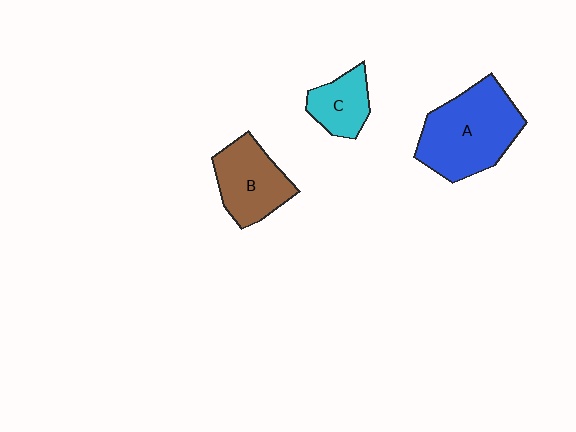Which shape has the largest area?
Shape A (blue).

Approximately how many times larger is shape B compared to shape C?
Approximately 1.5 times.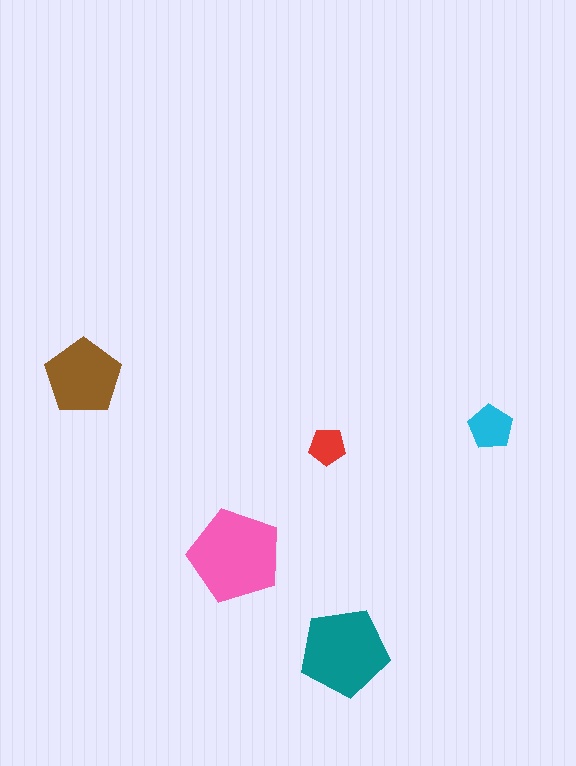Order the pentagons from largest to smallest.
the pink one, the teal one, the brown one, the cyan one, the red one.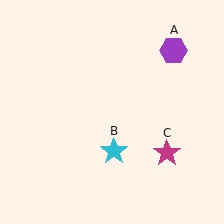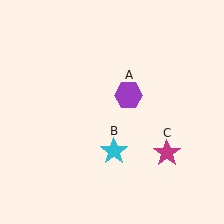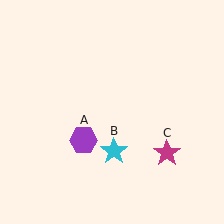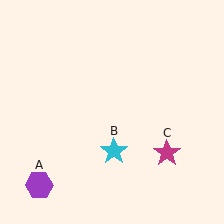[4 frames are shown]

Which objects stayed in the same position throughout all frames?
Cyan star (object B) and magenta star (object C) remained stationary.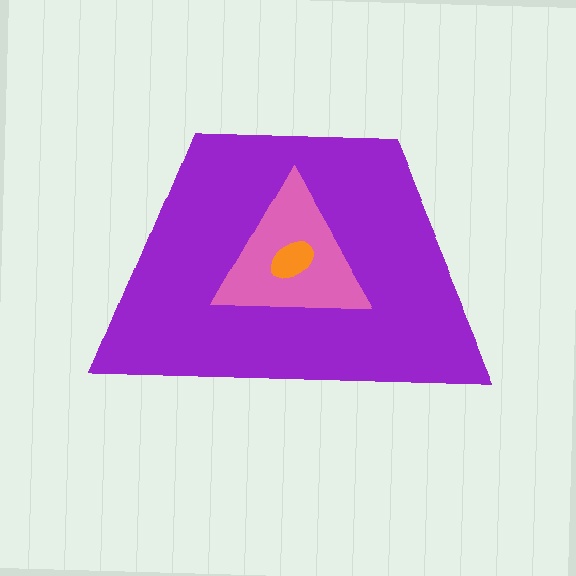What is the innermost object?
The orange ellipse.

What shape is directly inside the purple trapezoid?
The pink triangle.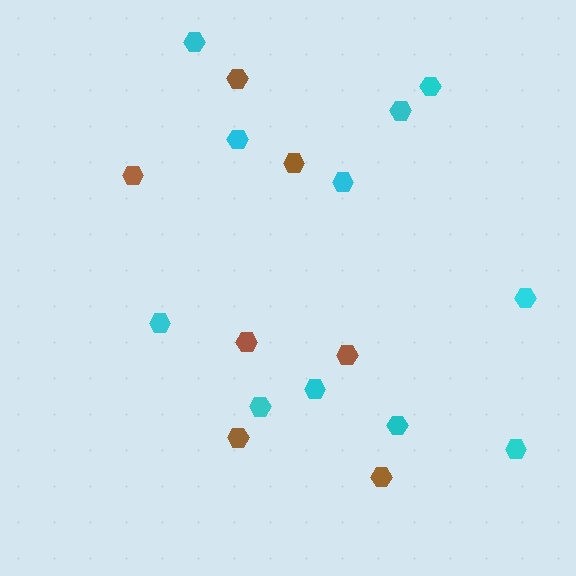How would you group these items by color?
There are 2 groups: one group of brown hexagons (7) and one group of cyan hexagons (11).